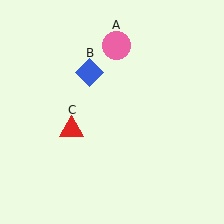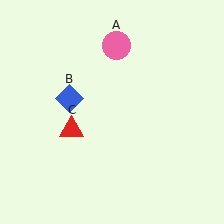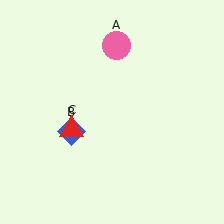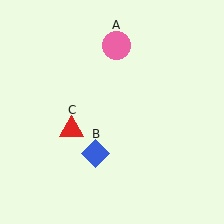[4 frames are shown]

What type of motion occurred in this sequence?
The blue diamond (object B) rotated counterclockwise around the center of the scene.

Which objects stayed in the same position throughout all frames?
Pink circle (object A) and red triangle (object C) remained stationary.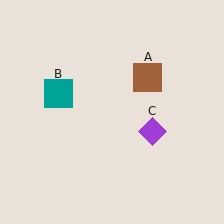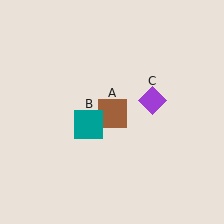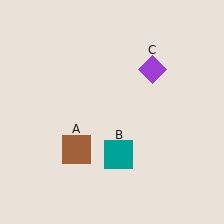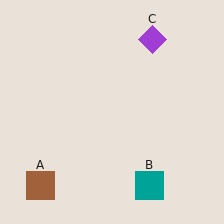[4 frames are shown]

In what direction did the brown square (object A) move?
The brown square (object A) moved down and to the left.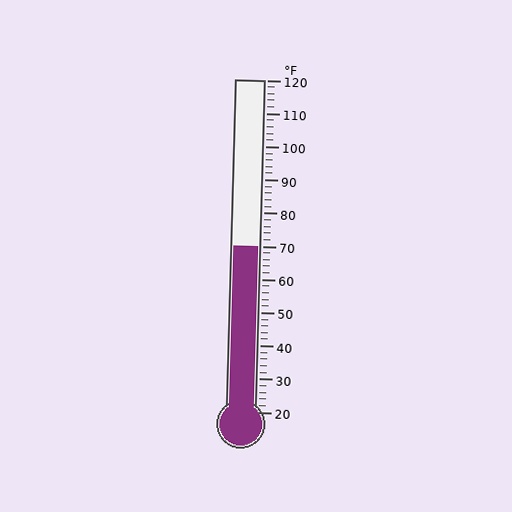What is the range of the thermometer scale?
The thermometer scale ranges from 20°F to 120°F.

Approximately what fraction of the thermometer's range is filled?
The thermometer is filled to approximately 50% of its range.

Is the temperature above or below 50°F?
The temperature is above 50°F.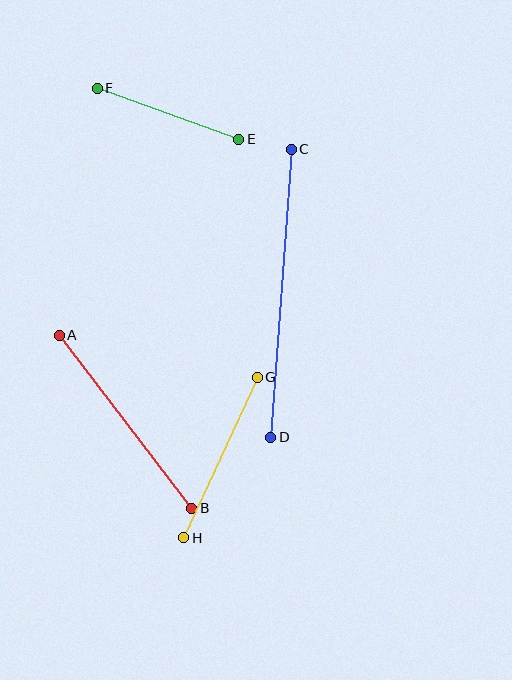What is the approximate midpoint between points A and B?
The midpoint is at approximately (125, 422) pixels.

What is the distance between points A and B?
The distance is approximately 218 pixels.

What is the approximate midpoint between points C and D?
The midpoint is at approximately (281, 293) pixels.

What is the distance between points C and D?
The distance is approximately 288 pixels.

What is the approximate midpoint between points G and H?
The midpoint is at approximately (221, 457) pixels.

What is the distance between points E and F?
The distance is approximately 150 pixels.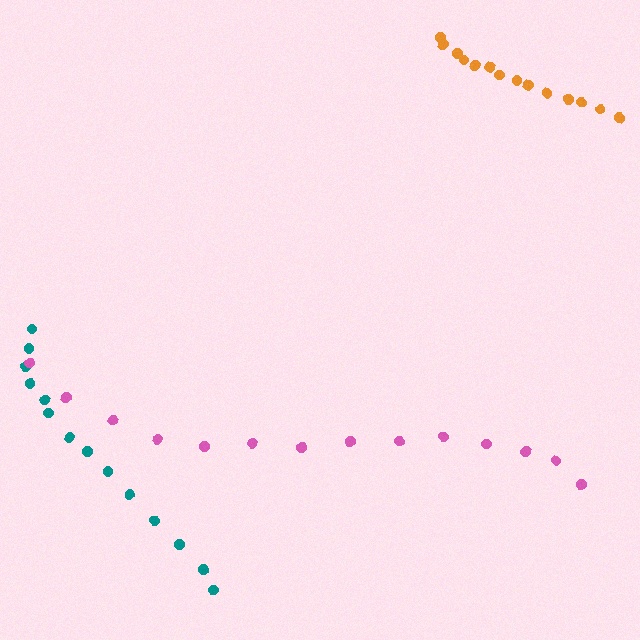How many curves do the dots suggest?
There are 3 distinct paths.